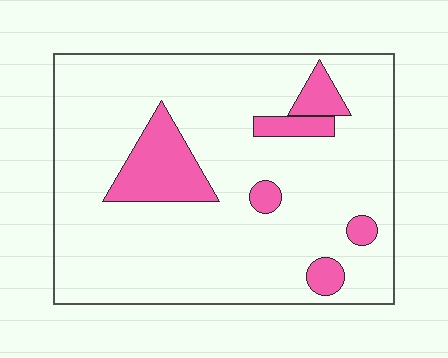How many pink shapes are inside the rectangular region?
6.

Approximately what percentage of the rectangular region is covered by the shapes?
Approximately 15%.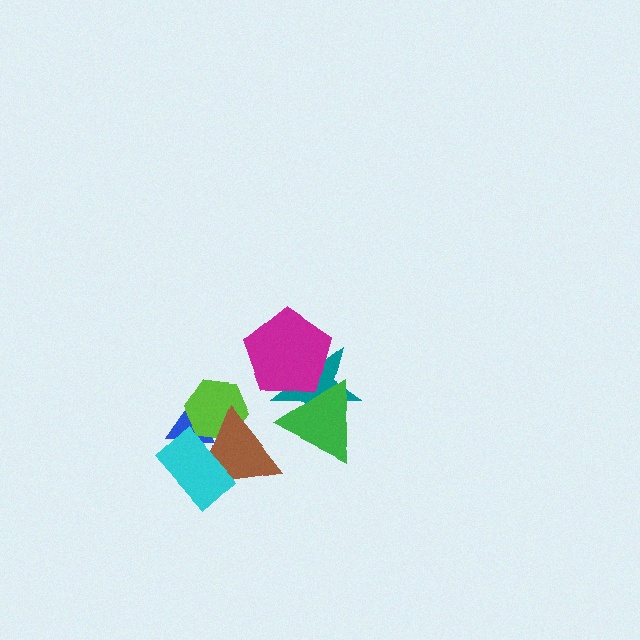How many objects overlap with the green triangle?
2 objects overlap with the green triangle.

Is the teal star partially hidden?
Yes, it is partially covered by another shape.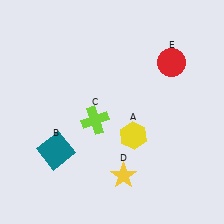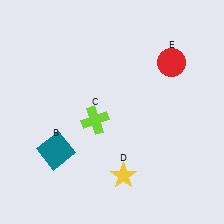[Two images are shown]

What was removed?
The yellow hexagon (A) was removed in Image 2.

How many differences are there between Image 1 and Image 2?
There is 1 difference between the two images.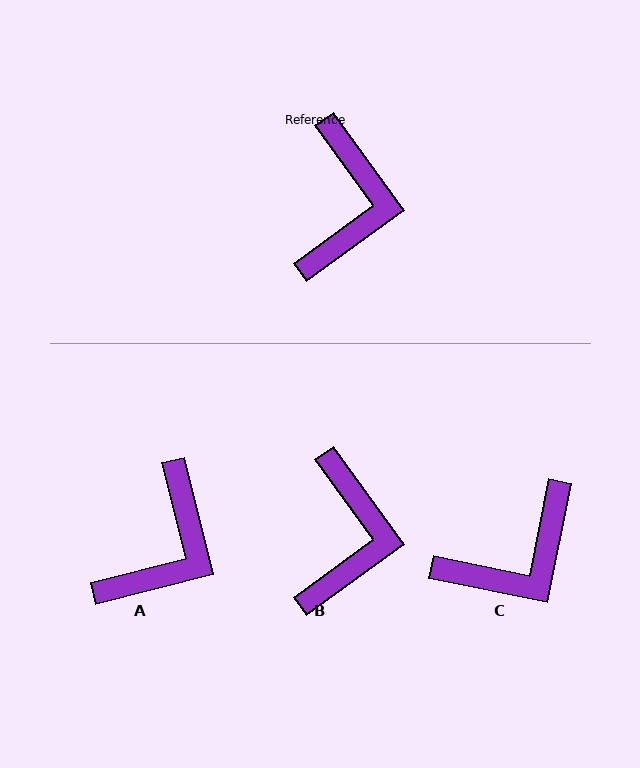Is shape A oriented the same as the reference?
No, it is off by about 22 degrees.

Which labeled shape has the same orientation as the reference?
B.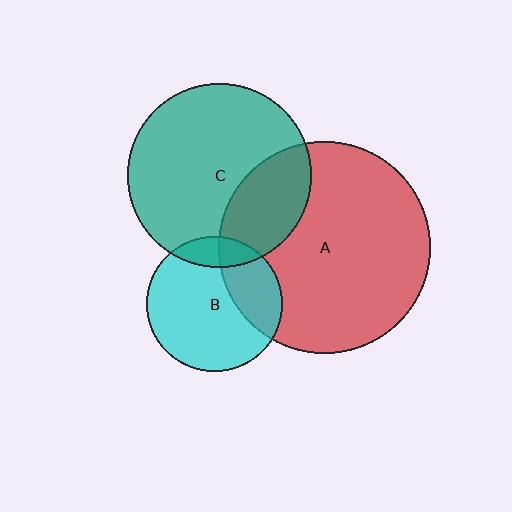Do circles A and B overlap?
Yes.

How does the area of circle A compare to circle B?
Approximately 2.4 times.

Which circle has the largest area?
Circle A (red).